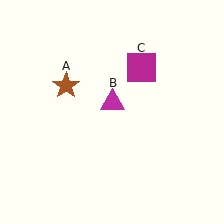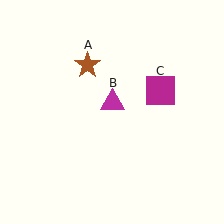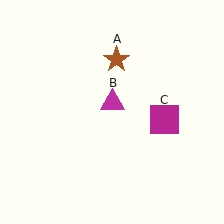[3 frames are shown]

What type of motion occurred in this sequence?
The brown star (object A), magenta square (object C) rotated clockwise around the center of the scene.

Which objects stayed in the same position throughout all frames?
Magenta triangle (object B) remained stationary.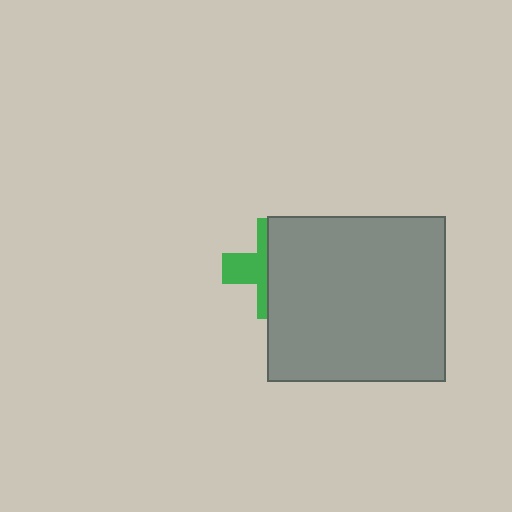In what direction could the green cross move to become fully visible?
The green cross could move left. That would shift it out from behind the gray rectangle entirely.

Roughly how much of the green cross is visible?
A small part of it is visible (roughly 40%).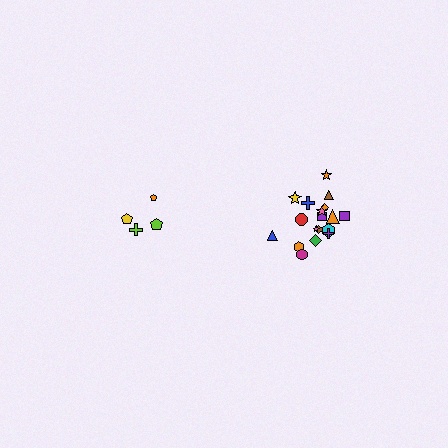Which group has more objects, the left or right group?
The right group.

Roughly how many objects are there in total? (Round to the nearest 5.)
Roughly 20 objects in total.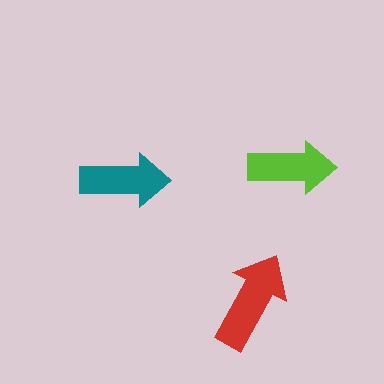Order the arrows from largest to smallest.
the red one, the teal one, the lime one.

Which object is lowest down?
The red arrow is bottommost.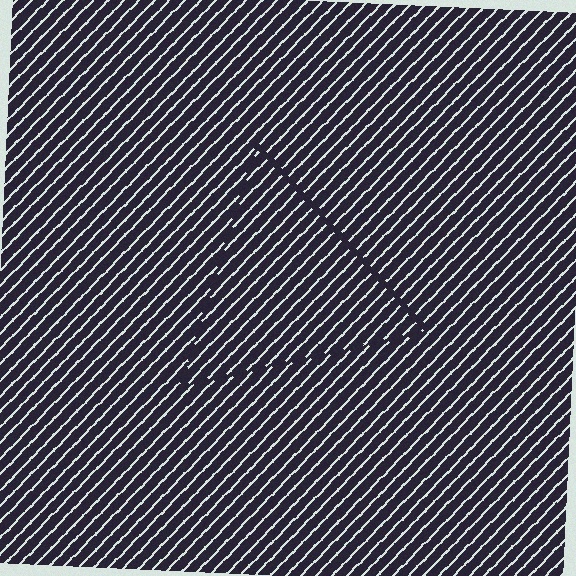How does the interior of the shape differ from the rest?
The interior of the shape contains the same grating, shifted by half a period — the contour is defined by the phase discontinuity where line-ends from the inner and outer gratings abut.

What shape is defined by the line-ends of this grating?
An illusory triangle. The interior of the shape contains the same grating, shifted by half a period — the contour is defined by the phase discontinuity where line-ends from the inner and outer gratings abut.